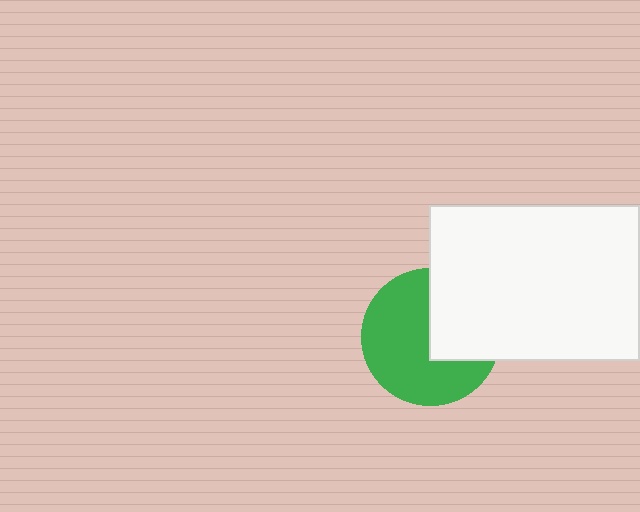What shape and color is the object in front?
The object in front is a white rectangle.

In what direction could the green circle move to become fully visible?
The green circle could move left. That would shift it out from behind the white rectangle entirely.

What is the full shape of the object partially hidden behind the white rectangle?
The partially hidden object is a green circle.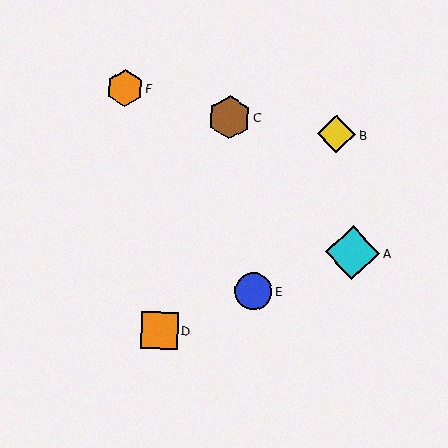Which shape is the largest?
The cyan diamond (labeled A) is the largest.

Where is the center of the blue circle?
The center of the blue circle is at (253, 291).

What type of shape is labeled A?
Shape A is a cyan diamond.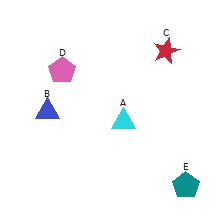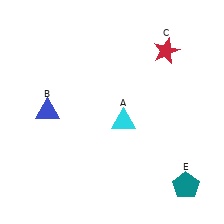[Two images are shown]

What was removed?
The pink pentagon (D) was removed in Image 2.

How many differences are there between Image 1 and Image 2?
There is 1 difference between the two images.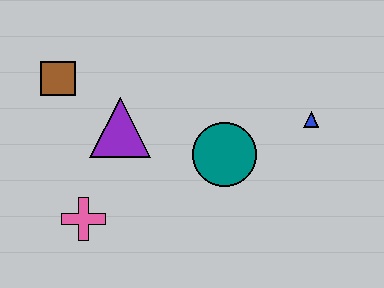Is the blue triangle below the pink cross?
No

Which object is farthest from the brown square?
The blue triangle is farthest from the brown square.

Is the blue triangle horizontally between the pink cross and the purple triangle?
No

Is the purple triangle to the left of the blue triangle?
Yes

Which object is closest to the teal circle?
The blue triangle is closest to the teal circle.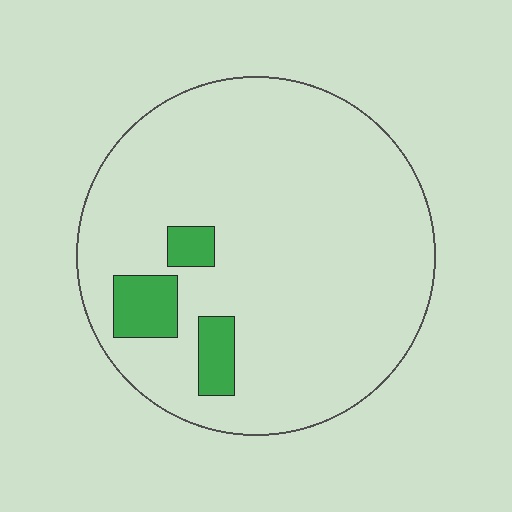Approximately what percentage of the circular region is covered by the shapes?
Approximately 10%.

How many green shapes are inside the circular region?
3.